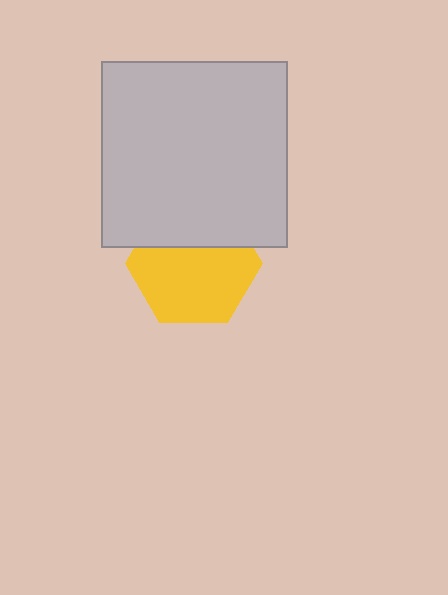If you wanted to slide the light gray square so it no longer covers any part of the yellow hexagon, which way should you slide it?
Slide it up — that is the most direct way to separate the two shapes.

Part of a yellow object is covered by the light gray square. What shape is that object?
It is a hexagon.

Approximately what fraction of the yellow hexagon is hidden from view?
Roughly 33% of the yellow hexagon is hidden behind the light gray square.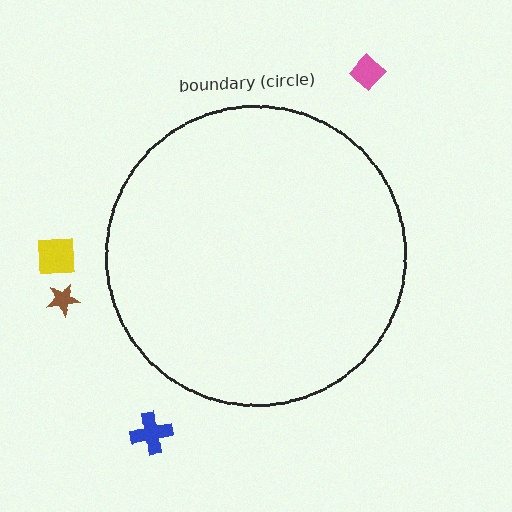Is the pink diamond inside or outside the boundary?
Outside.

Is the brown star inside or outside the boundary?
Outside.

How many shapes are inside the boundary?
0 inside, 4 outside.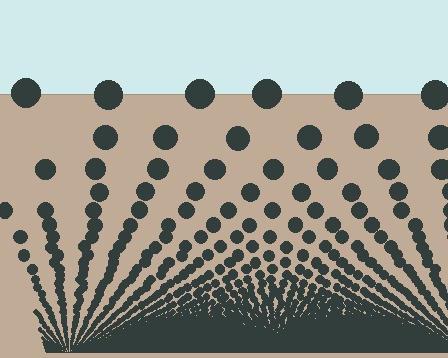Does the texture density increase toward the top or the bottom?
Density increases toward the bottom.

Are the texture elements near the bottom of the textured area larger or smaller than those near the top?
Smaller. The gradient is inverted — elements near the bottom are smaller and denser.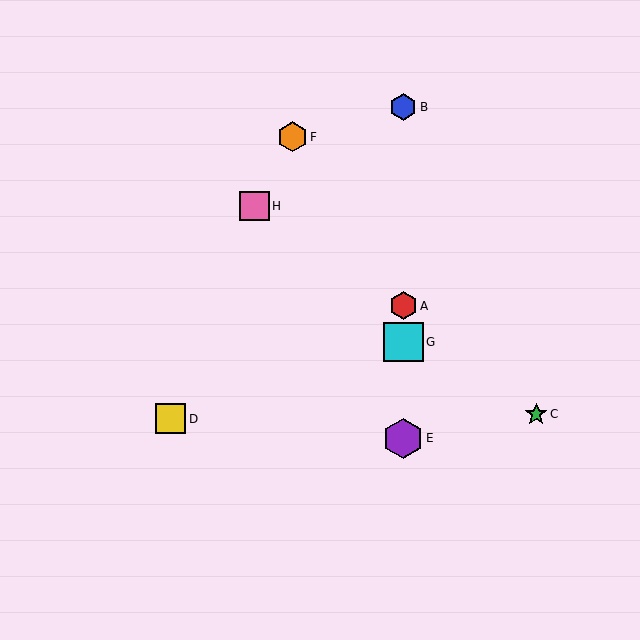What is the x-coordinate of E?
Object E is at x≈403.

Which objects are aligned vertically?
Objects A, B, E, G are aligned vertically.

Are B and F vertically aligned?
No, B is at x≈403 and F is at x≈293.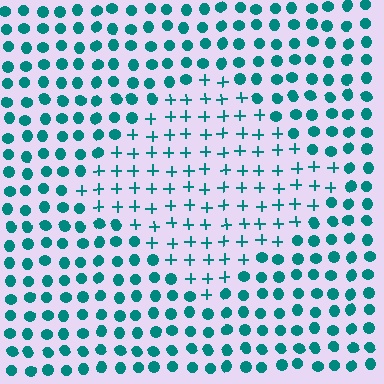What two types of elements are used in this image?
The image uses plus signs inside the diamond region and circles outside it.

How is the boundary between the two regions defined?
The boundary is defined by a change in element shape: plus signs inside vs. circles outside. All elements share the same color and spacing.